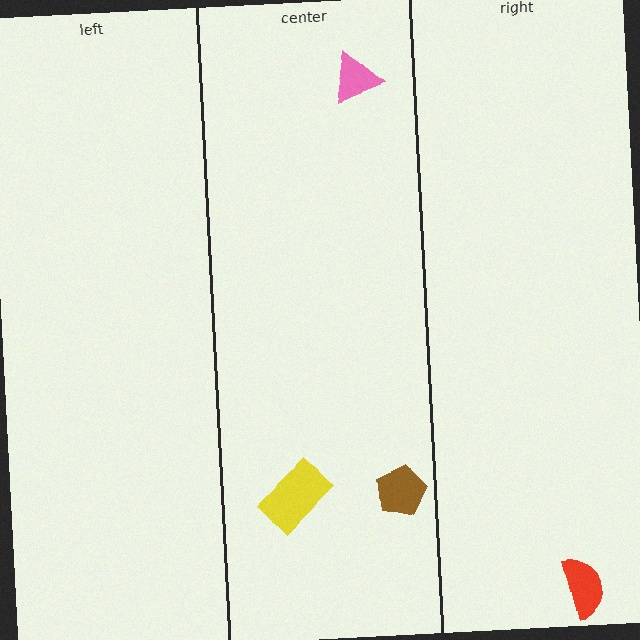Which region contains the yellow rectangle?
The center region.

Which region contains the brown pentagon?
The center region.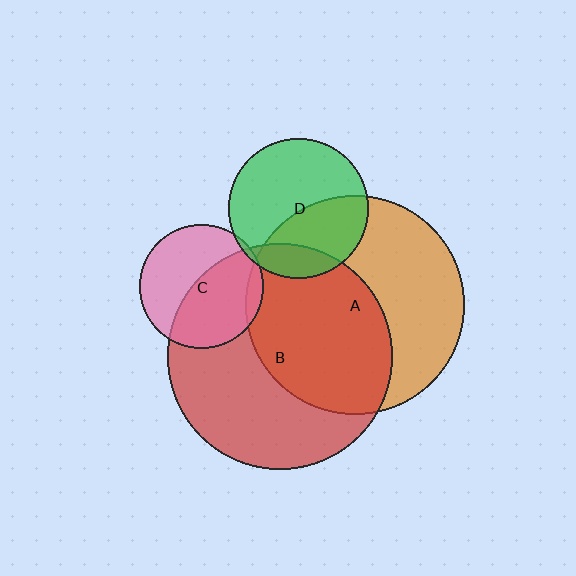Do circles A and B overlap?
Yes.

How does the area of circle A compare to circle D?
Approximately 2.5 times.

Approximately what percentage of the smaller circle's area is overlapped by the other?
Approximately 50%.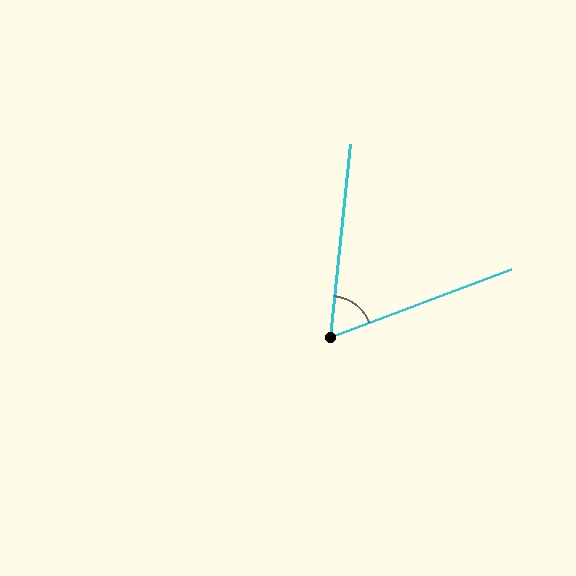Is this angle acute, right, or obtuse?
It is acute.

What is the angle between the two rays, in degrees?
Approximately 64 degrees.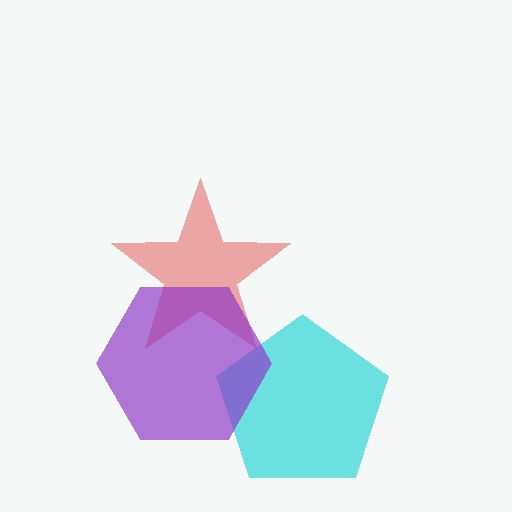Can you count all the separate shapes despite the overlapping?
Yes, there are 3 separate shapes.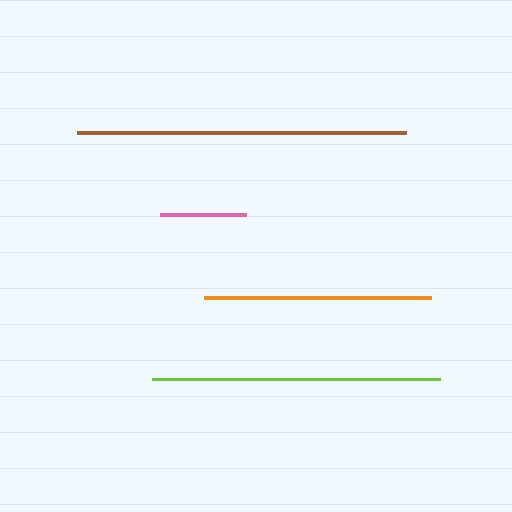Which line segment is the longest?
The brown line is the longest at approximately 329 pixels.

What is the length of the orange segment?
The orange segment is approximately 227 pixels long.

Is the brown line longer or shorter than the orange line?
The brown line is longer than the orange line.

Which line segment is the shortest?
The pink line is the shortest at approximately 86 pixels.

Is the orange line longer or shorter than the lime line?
The lime line is longer than the orange line.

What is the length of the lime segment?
The lime segment is approximately 288 pixels long.